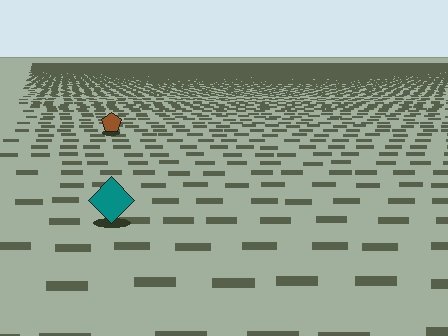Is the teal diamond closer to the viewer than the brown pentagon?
Yes. The teal diamond is closer — you can tell from the texture gradient: the ground texture is coarser near it.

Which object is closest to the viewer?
The teal diamond is closest. The texture marks near it are larger and more spread out.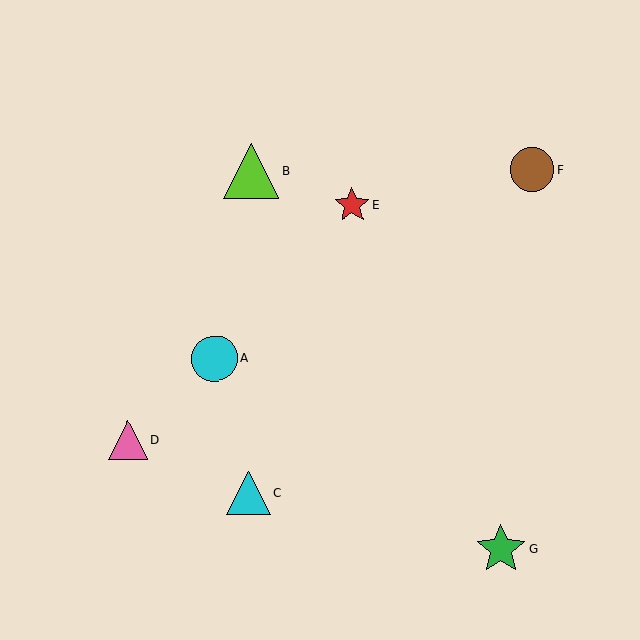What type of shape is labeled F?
Shape F is a brown circle.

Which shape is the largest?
The lime triangle (labeled B) is the largest.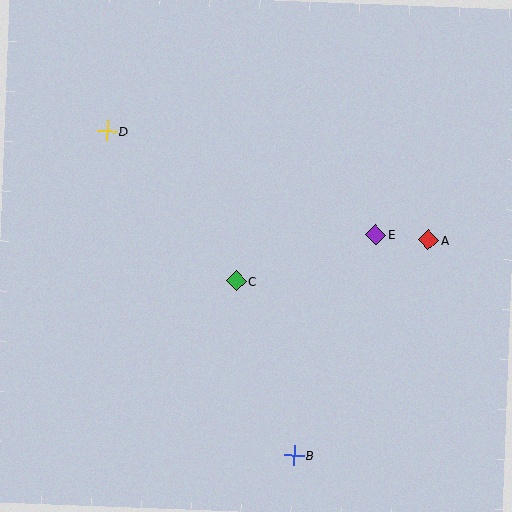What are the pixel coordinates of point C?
Point C is at (236, 281).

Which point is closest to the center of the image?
Point C at (236, 281) is closest to the center.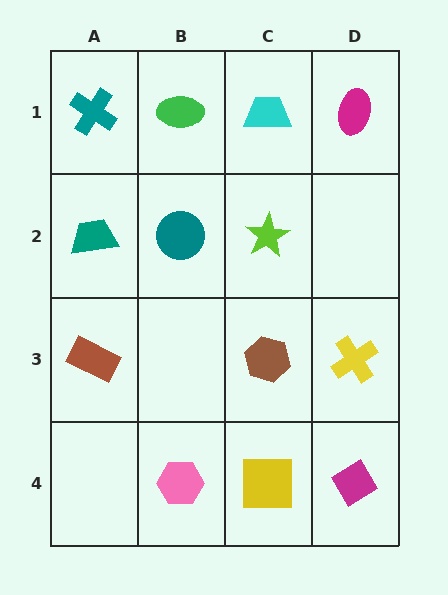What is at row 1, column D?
A magenta ellipse.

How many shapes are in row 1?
4 shapes.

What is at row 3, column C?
A brown hexagon.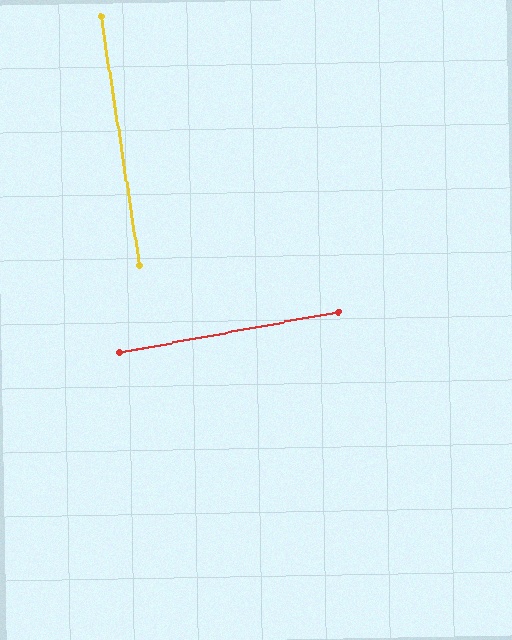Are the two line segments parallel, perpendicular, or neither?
Perpendicular — they meet at approximately 88°.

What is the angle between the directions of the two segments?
Approximately 88 degrees.